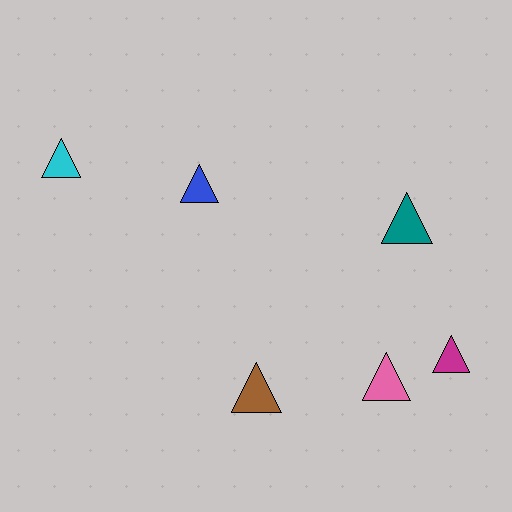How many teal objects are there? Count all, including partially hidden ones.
There is 1 teal object.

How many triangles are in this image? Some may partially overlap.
There are 6 triangles.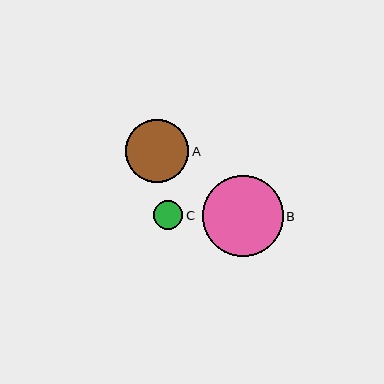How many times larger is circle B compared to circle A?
Circle B is approximately 1.3 times the size of circle A.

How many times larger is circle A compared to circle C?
Circle A is approximately 2.2 times the size of circle C.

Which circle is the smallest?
Circle C is the smallest with a size of approximately 29 pixels.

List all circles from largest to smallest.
From largest to smallest: B, A, C.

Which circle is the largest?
Circle B is the largest with a size of approximately 80 pixels.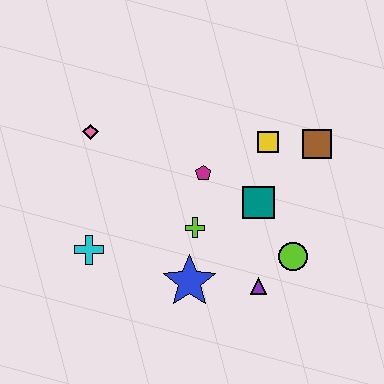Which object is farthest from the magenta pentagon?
The cyan cross is farthest from the magenta pentagon.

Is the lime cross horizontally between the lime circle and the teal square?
No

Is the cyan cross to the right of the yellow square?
No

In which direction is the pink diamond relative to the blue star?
The pink diamond is above the blue star.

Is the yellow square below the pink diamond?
Yes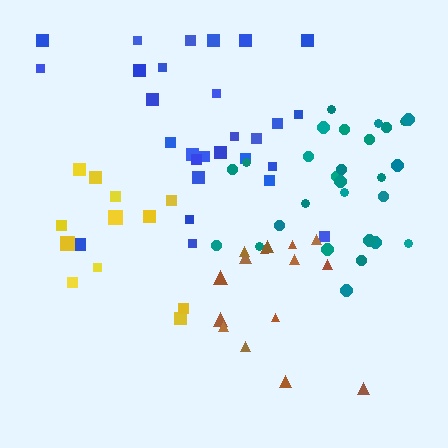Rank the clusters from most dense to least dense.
teal, blue, brown, yellow.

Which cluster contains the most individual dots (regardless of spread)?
Teal (29).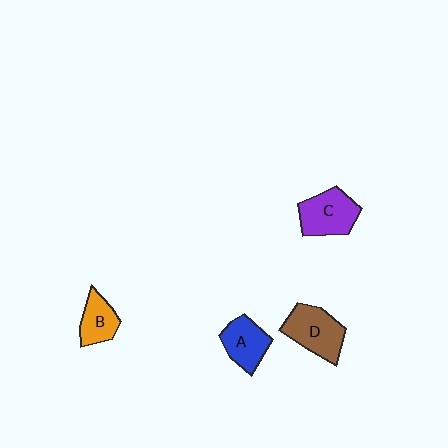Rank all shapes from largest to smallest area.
From largest to smallest: D (brown), C (purple), A (blue), B (orange).